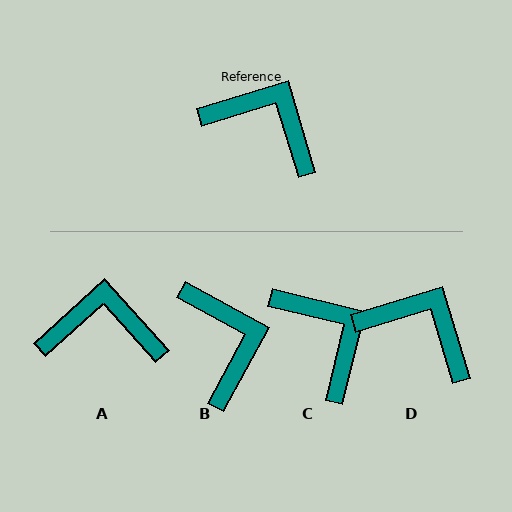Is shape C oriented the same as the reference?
No, it is off by about 30 degrees.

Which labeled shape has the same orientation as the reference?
D.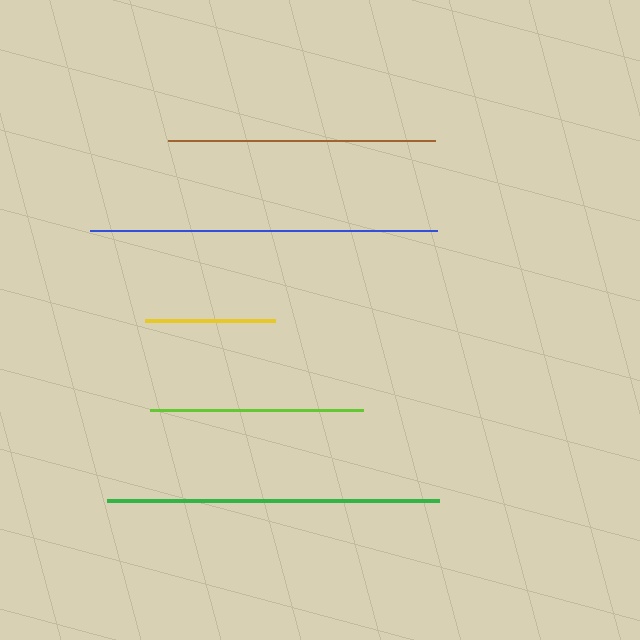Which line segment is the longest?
The blue line is the longest at approximately 346 pixels.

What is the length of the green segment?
The green segment is approximately 331 pixels long.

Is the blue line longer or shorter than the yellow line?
The blue line is longer than the yellow line.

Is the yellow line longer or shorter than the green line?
The green line is longer than the yellow line.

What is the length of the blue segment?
The blue segment is approximately 346 pixels long.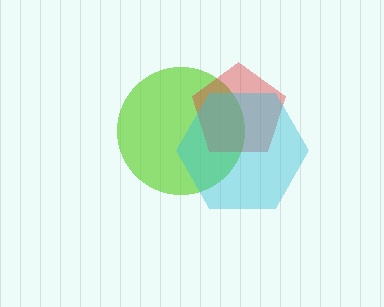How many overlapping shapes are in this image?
There are 3 overlapping shapes in the image.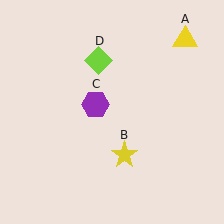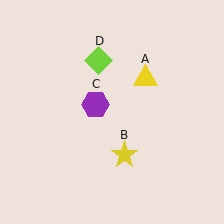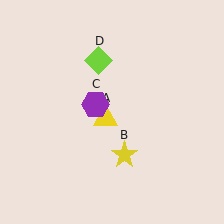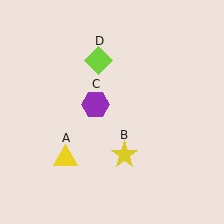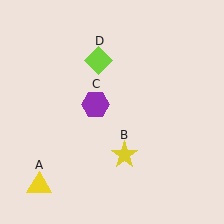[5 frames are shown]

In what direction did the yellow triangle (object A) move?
The yellow triangle (object A) moved down and to the left.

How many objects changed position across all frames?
1 object changed position: yellow triangle (object A).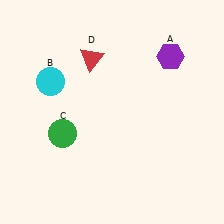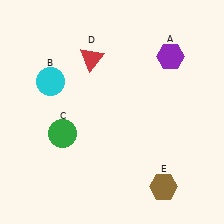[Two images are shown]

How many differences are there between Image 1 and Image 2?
There is 1 difference between the two images.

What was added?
A brown hexagon (E) was added in Image 2.